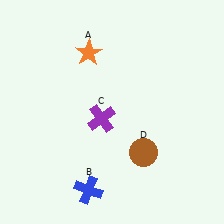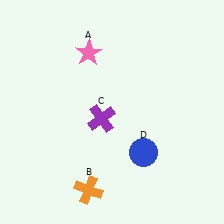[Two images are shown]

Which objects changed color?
A changed from orange to pink. B changed from blue to orange. D changed from brown to blue.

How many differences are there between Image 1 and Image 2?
There are 3 differences between the two images.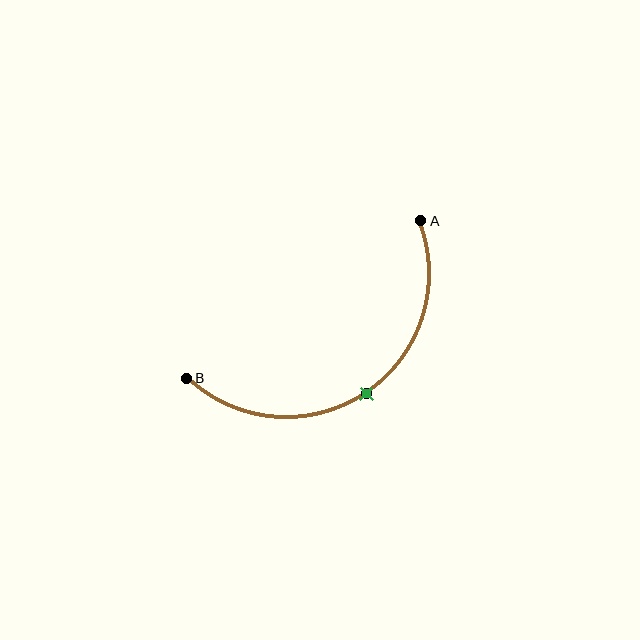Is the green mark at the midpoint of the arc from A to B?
Yes. The green mark lies on the arc at equal arc-length from both A and B — it is the arc midpoint.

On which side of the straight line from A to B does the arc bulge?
The arc bulges below and to the right of the straight line connecting A and B.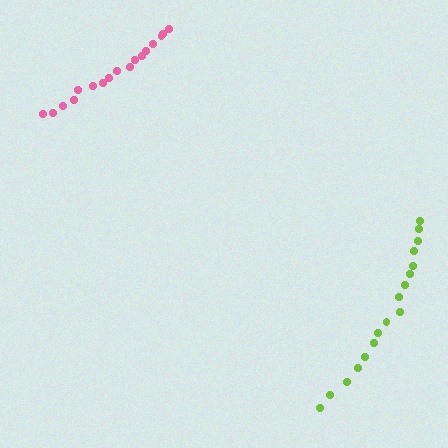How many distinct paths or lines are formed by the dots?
There are 2 distinct paths.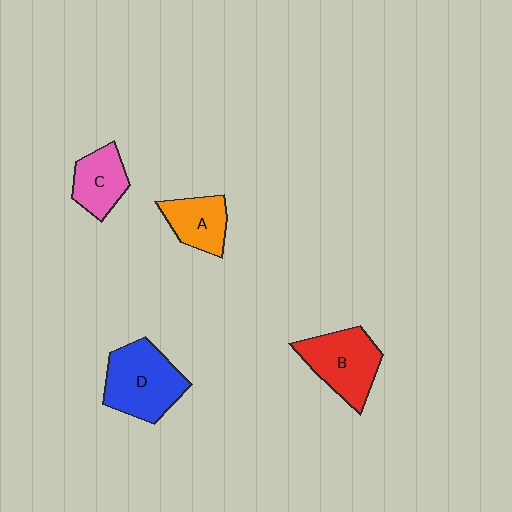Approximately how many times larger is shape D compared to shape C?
Approximately 1.6 times.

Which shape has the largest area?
Shape D (blue).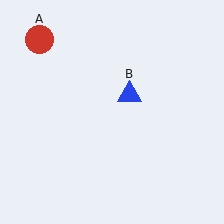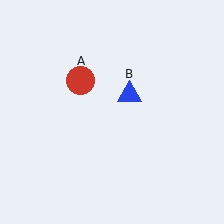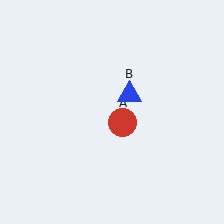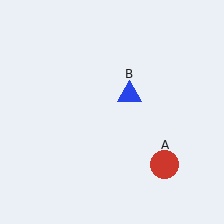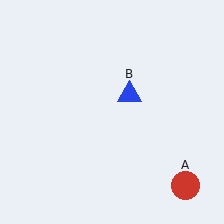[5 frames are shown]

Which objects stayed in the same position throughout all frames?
Blue triangle (object B) remained stationary.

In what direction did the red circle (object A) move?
The red circle (object A) moved down and to the right.